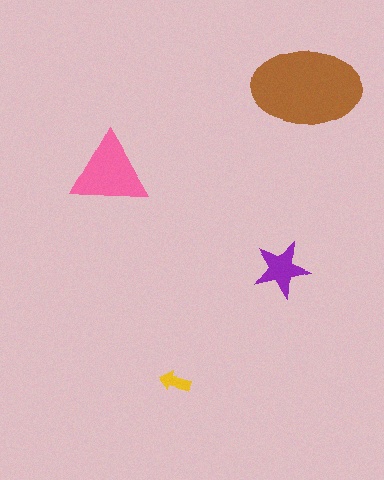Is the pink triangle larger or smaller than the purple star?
Larger.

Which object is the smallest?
The yellow arrow.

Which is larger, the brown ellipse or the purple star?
The brown ellipse.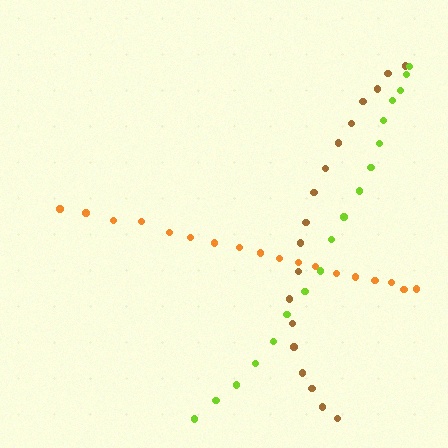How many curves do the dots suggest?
There are 3 distinct paths.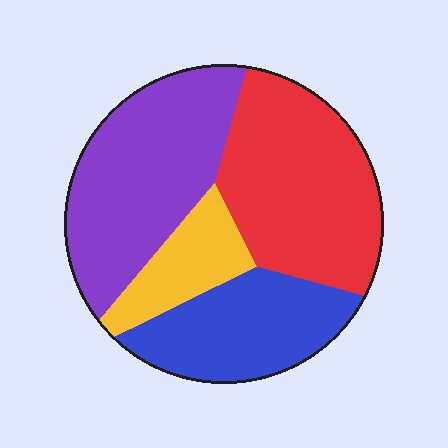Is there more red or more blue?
Red.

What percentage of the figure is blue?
Blue takes up about one fifth (1/5) of the figure.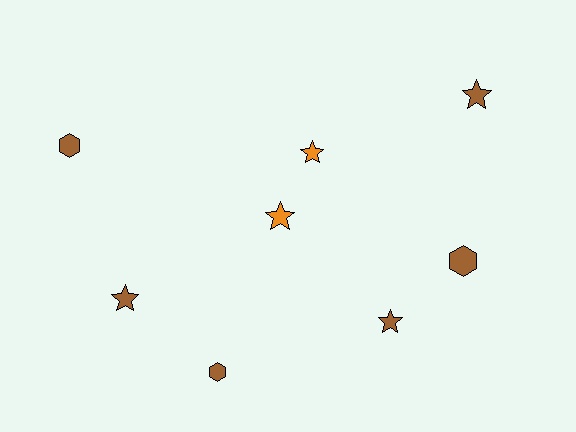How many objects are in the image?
There are 8 objects.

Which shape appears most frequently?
Star, with 5 objects.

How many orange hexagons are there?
There are no orange hexagons.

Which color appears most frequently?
Brown, with 6 objects.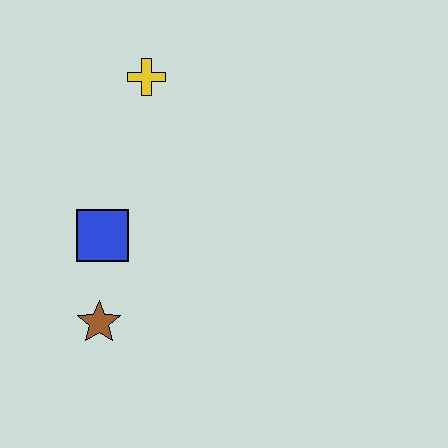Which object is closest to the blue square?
The brown star is closest to the blue square.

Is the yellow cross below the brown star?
No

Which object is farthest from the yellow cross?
The brown star is farthest from the yellow cross.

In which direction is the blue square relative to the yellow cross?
The blue square is below the yellow cross.